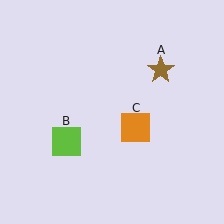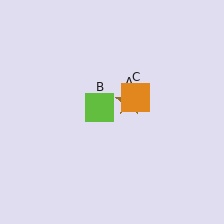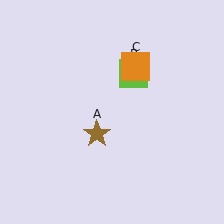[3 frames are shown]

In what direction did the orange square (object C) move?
The orange square (object C) moved up.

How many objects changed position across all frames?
3 objects changed position: brown star (object A), lime square (object B), orange square (object C).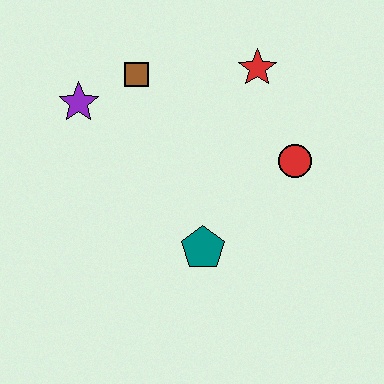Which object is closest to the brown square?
The purple star is closest to the brown square.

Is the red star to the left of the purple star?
No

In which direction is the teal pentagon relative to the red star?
The teal pentagon is below the red star.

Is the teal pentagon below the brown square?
Yes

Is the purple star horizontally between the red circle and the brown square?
No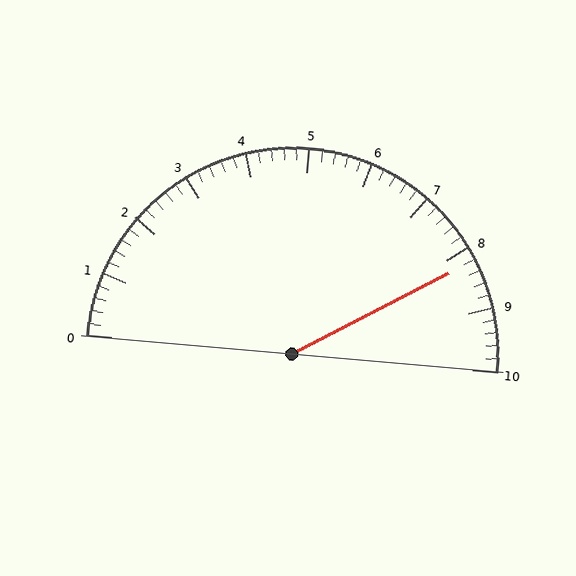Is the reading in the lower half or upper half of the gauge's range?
The reading is in the upper half of the range (0 to 10).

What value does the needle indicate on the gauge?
The needle indicates approximately 8.2.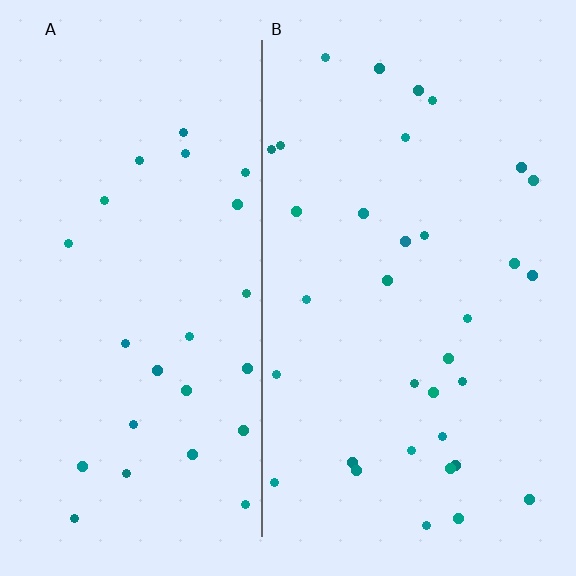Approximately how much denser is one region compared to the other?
Approximately 1.3× — region B over region A.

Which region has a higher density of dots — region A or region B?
B (the right).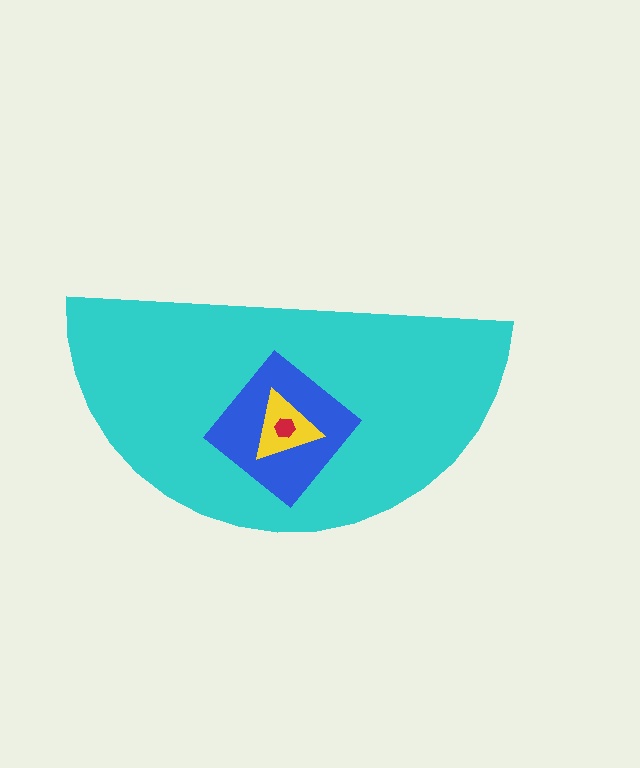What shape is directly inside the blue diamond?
The yellow triangle.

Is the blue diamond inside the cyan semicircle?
Yes.